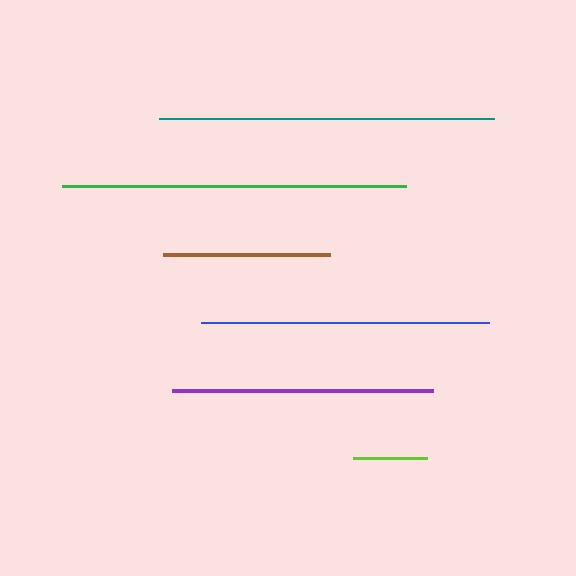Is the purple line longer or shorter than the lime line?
The purple line is longer than the lime line.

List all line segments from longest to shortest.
From longest to shortest: green, teal, blue, purple, brown, lime.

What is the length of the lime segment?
The lime segment is approximately 74 pixels long.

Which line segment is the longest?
The green line is the longest at approximately 343 pixels.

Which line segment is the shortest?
The lime line is the shortest at approximately 74 pixels.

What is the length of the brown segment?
The brown segment is approximately 167 pixels long.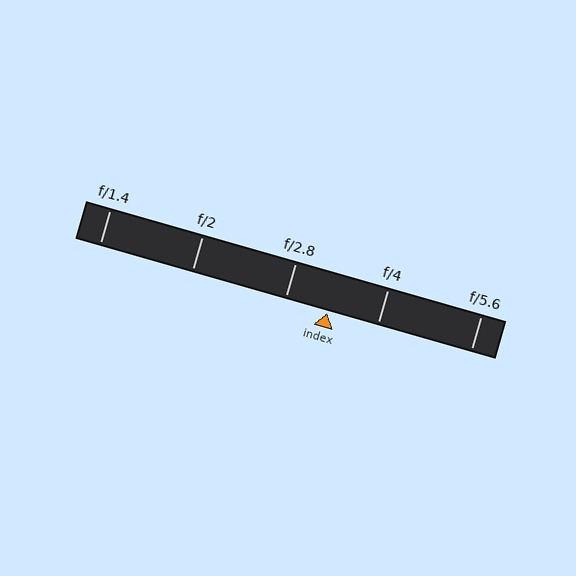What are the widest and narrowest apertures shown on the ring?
The widest aperture shown is f/1.4 and the narrowest is f/5.6.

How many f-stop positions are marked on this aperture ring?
There are 5 f-stop positions marked.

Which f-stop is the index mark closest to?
The index mark is closest to f/2.8.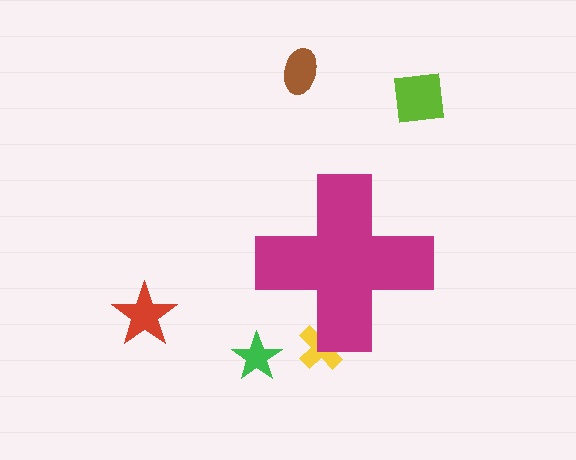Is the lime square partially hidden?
No, the lime square is fully visible.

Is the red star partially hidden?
No, the red star is fully visible.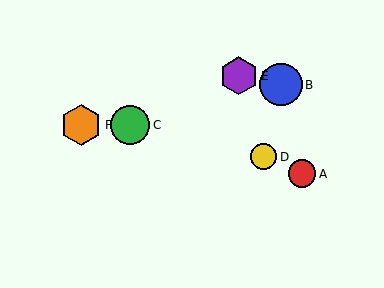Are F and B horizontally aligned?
No, F is at y≈125 and B is at y≈85.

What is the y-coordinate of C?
Object C is at y≈125.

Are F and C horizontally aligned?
Yes, both are at y≈125.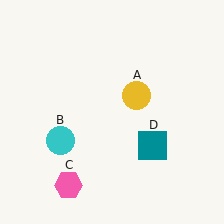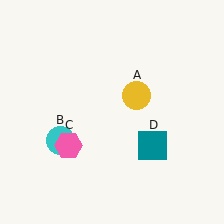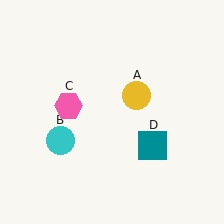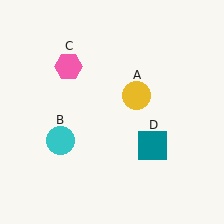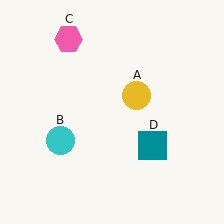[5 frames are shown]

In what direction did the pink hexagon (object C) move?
The pink hexagon (object C) moved up.